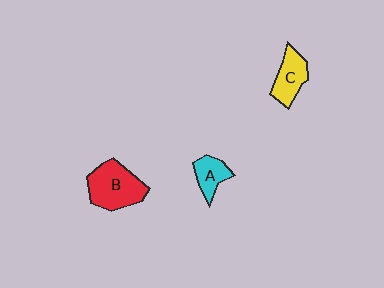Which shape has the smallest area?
Shape A (cyan).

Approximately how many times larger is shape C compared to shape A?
Approximately 1.3 times.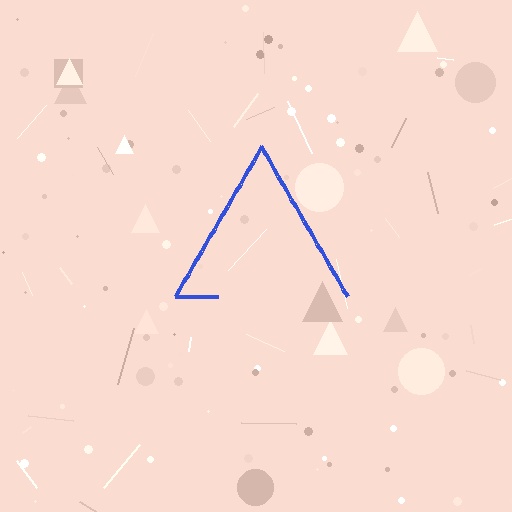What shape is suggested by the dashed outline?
The dashed outline suggests a triangle.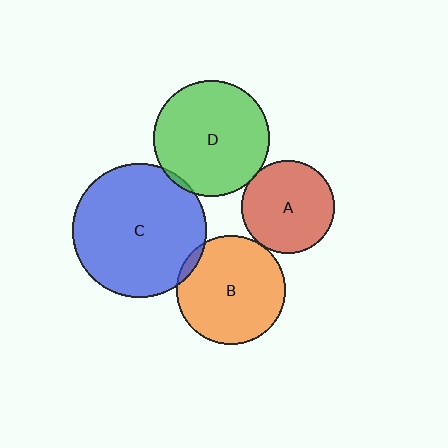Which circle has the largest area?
Circle C (blue).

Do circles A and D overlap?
Yes.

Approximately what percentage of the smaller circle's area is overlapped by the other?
Approximately 5%.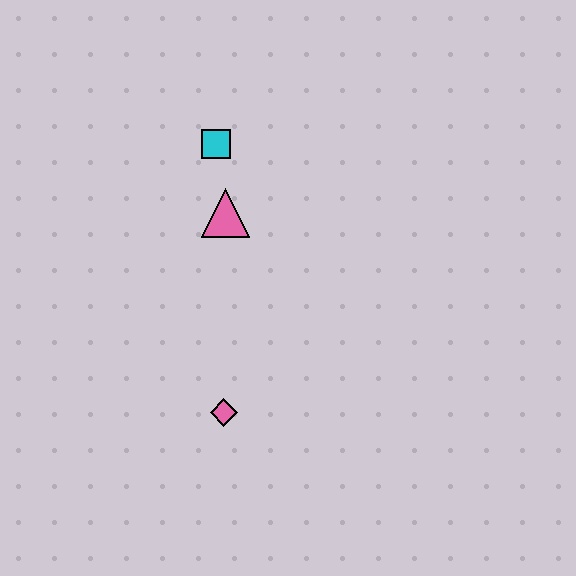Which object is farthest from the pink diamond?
The cyan square is farthest from the pink diamond.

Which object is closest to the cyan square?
The pink triangle is closest to the cyan square.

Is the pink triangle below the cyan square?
Yes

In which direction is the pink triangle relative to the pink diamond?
The pink triangle is above the pink diamond.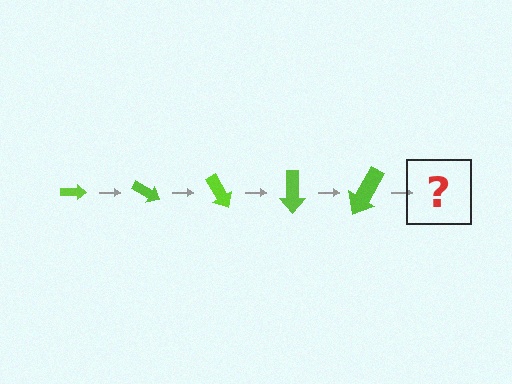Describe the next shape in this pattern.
It should be an arrow, larger than the previous one and rotated 150 degrees from the start.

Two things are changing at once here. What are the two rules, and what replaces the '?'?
The two rules are that the arrow grows larger each step and it rotates 30 degrees each step. The '?' should be an arrow, larger than the previous one and rotated 150 degrees from the start.